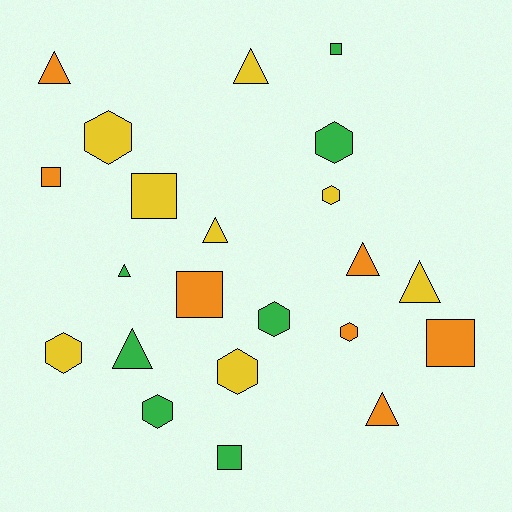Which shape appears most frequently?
Hexagon, with 8 objects.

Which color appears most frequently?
Yellow, with 8 objects.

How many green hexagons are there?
There are 3 green hexagons.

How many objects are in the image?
There are 22 objects.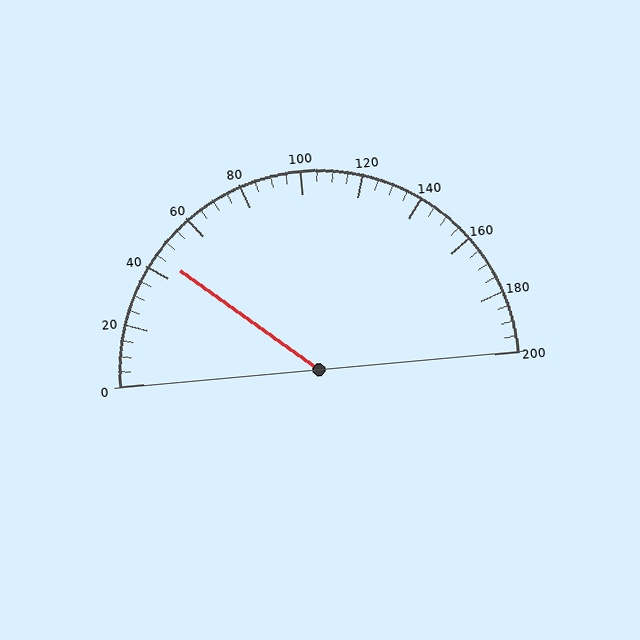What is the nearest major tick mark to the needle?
The nearest major tick mark is 40.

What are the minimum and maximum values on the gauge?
The gauge ranges from 0 to 200.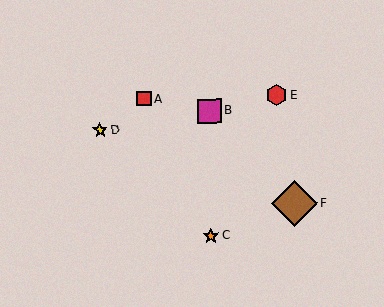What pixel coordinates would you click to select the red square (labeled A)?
Click at (144, 99) to select the red square A.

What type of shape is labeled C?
Shape C is an orange star.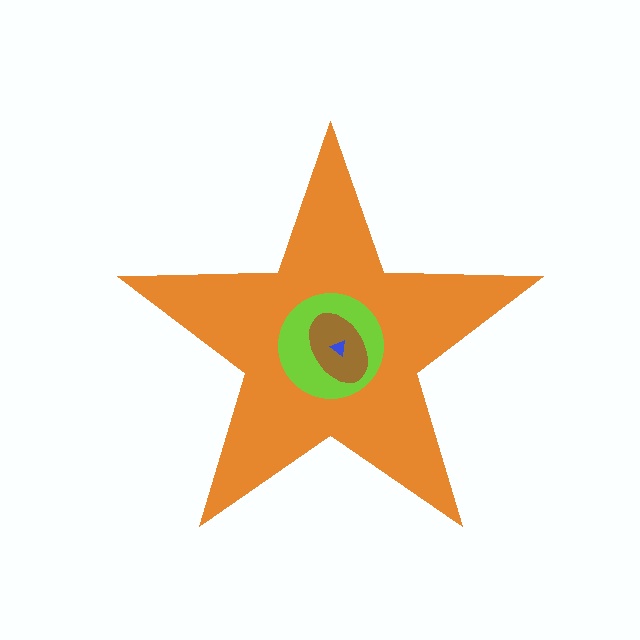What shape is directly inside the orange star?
The lime circle.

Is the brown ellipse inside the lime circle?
Yes.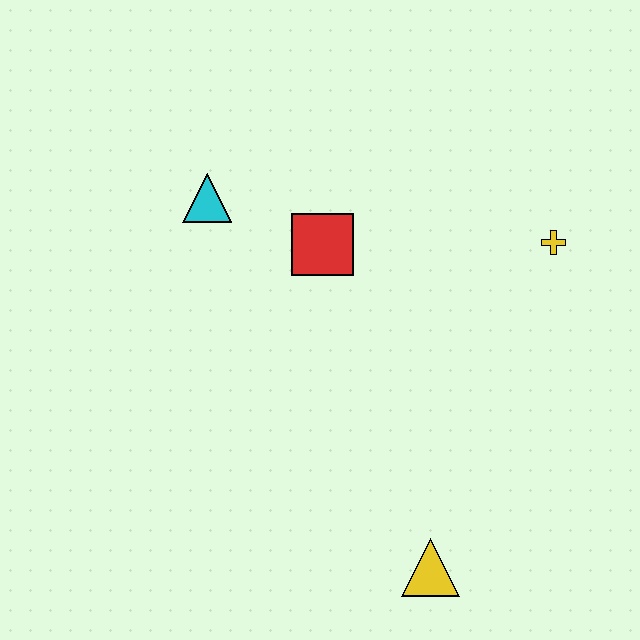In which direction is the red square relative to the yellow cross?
The red square is to the left of the yellow cross.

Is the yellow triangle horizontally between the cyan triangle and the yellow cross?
Yes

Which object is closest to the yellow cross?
The red square is closest to the yellow cross.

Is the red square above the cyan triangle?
No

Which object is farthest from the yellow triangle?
The cyan triangle is farthest from the yellow triangle.